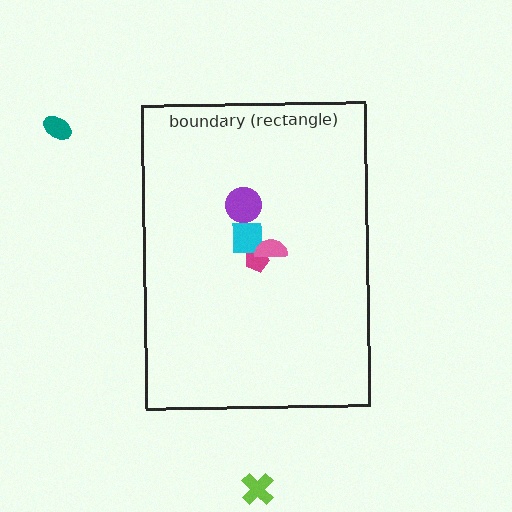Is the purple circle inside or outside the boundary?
Inside.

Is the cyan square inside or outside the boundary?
Inside.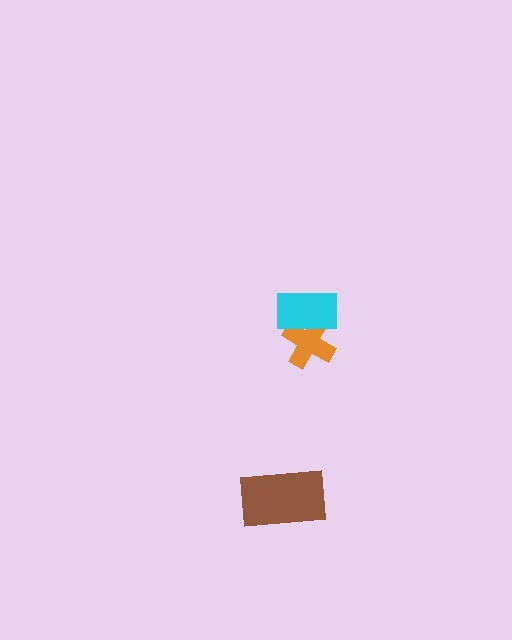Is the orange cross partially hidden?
Yes, it is partially covered by another shape.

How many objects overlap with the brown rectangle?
0 objects overlap with the brown rectangle.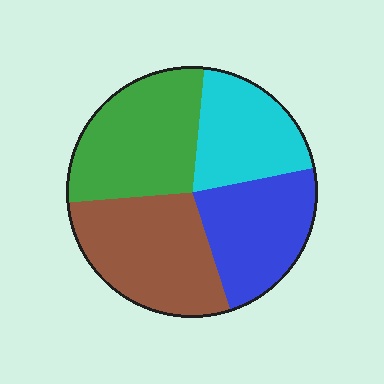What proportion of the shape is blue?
Blue covers about 25% of the shape.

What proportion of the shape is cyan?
Cyan takes up about one fifth (1/5) of the shape.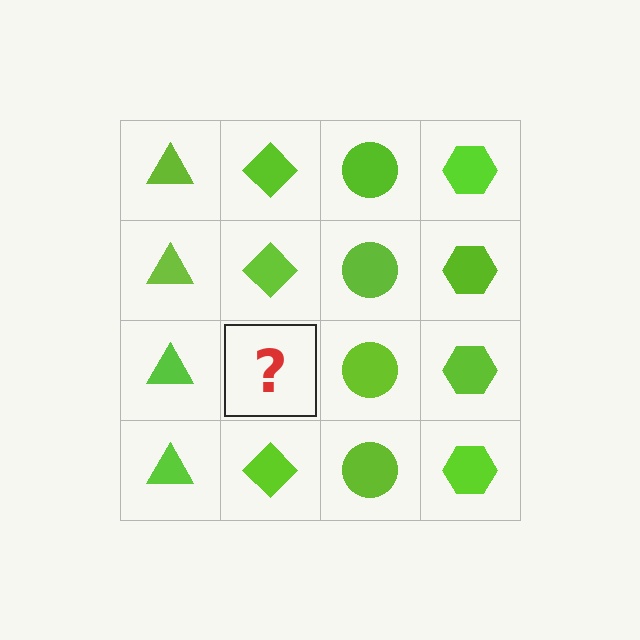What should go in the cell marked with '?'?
The missing cell should contain a lime diamond.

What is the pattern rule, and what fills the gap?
The rule is that each column has a consistent shape. The gap should be filled with a lime diamond.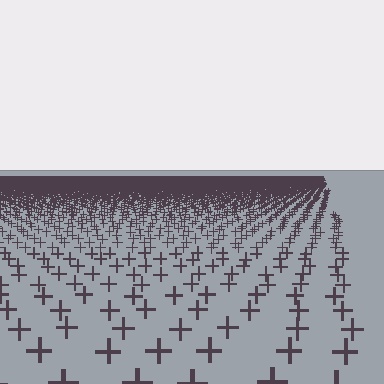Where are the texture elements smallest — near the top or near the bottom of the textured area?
Near the top.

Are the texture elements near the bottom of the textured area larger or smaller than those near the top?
Larger. Near the bottom, elements are closer to the viewer and appear at a bigger on-screen size.